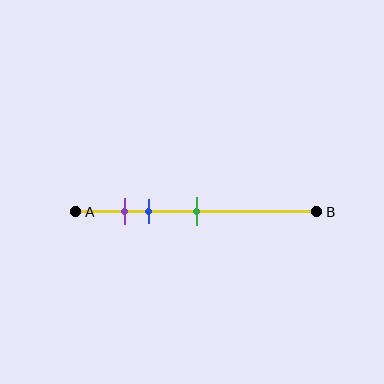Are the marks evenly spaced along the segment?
No, the marks are not evenly spaced.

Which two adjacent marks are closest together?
The purple and blue marks are the closest adjacent pair.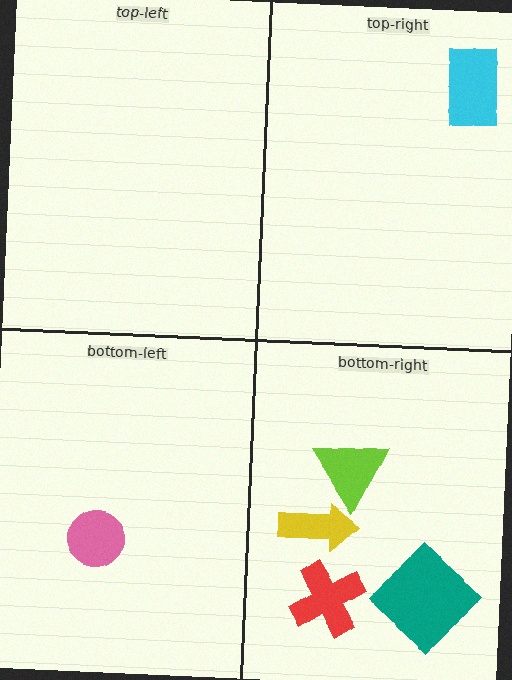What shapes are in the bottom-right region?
The teal diamond, the yellow arrow, the lime triangle, the red cross.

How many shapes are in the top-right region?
1.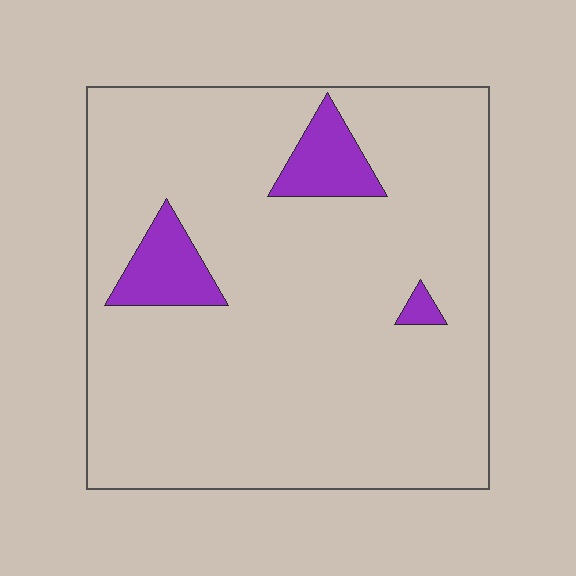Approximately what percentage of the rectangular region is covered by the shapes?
Approximately 10%.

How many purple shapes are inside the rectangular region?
3.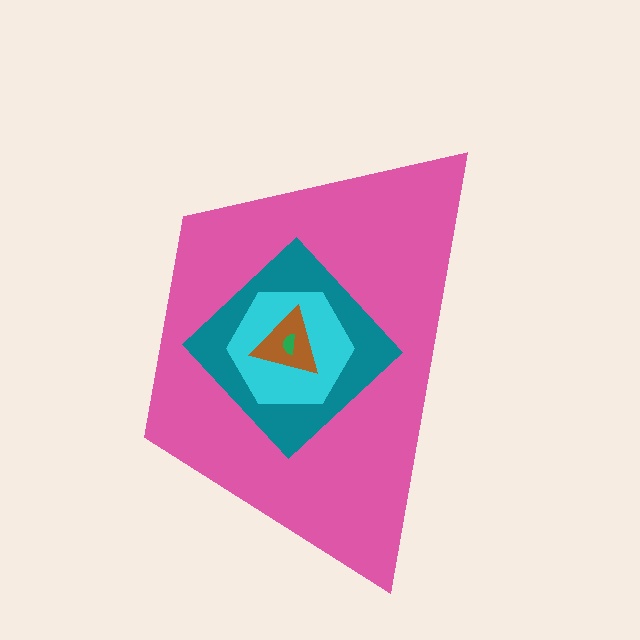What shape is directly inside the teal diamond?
The cyan hexagon.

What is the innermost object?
The green semicircle.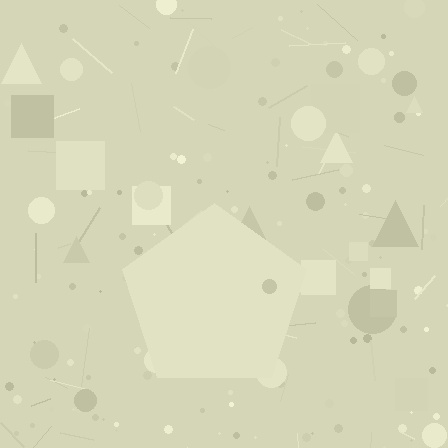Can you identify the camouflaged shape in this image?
The camouflaged shape is a pentagon.